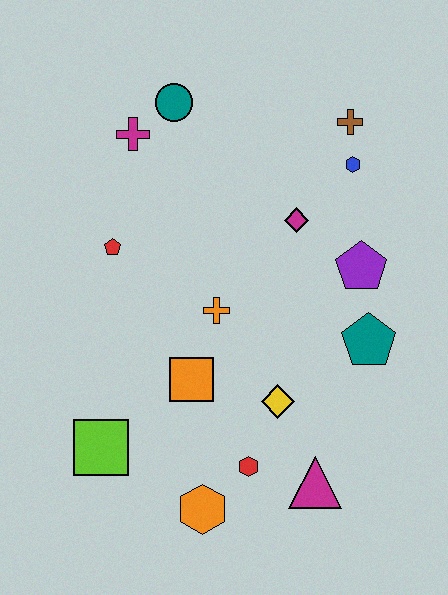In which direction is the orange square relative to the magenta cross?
The orange square is below the magenta cross.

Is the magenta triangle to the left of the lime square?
No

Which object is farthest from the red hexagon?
The teal circle is farthest from the red hexagon.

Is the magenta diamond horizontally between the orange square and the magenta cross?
No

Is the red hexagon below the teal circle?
Yes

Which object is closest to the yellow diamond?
The red hexagon is closest to the yellow diamond.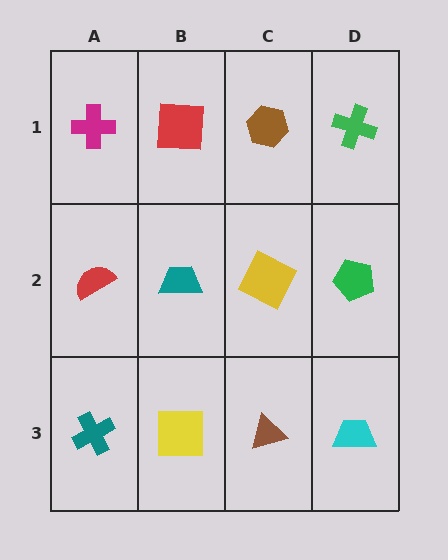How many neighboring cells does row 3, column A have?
2.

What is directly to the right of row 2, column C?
A green pentagon.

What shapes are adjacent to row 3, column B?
A teal trapezoid (row 2, column B), a teal cross (row 3, column A), a brown triangle (row 3, column C).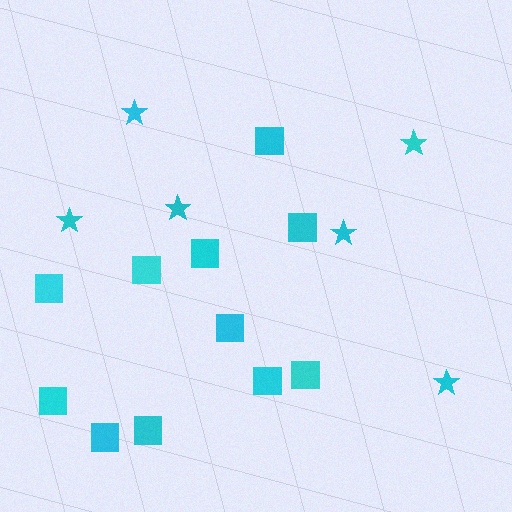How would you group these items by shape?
There are 2 groups: one group of stars (6) and one group of squares (11).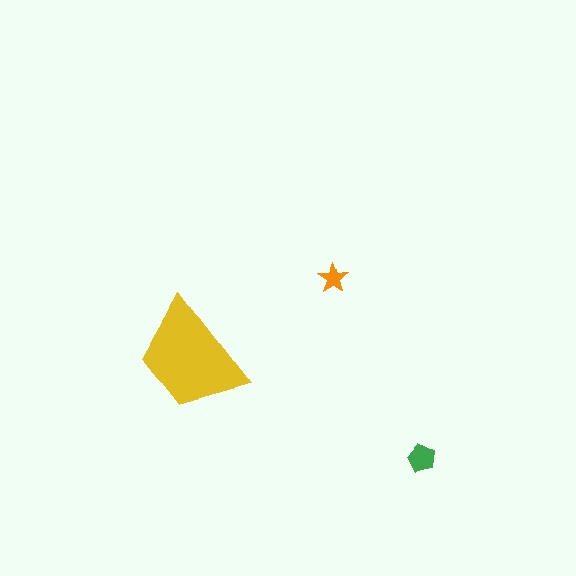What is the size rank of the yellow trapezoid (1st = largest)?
1st.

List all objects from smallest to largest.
The orange star, the green pentagon, the yellow trapezoid.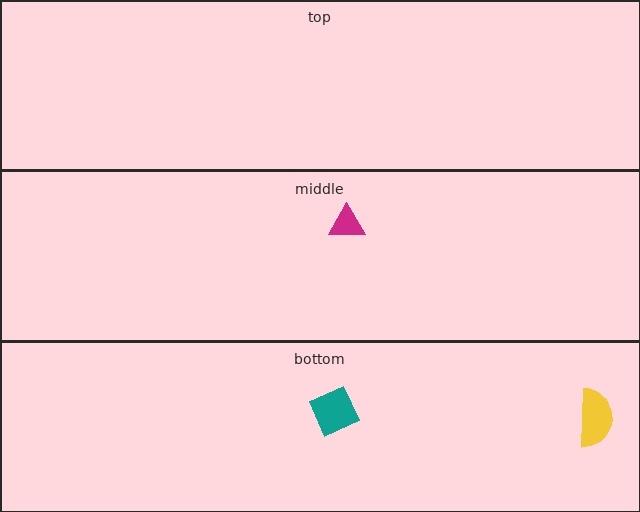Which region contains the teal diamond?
The bottom region.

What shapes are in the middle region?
The magenta triangle.